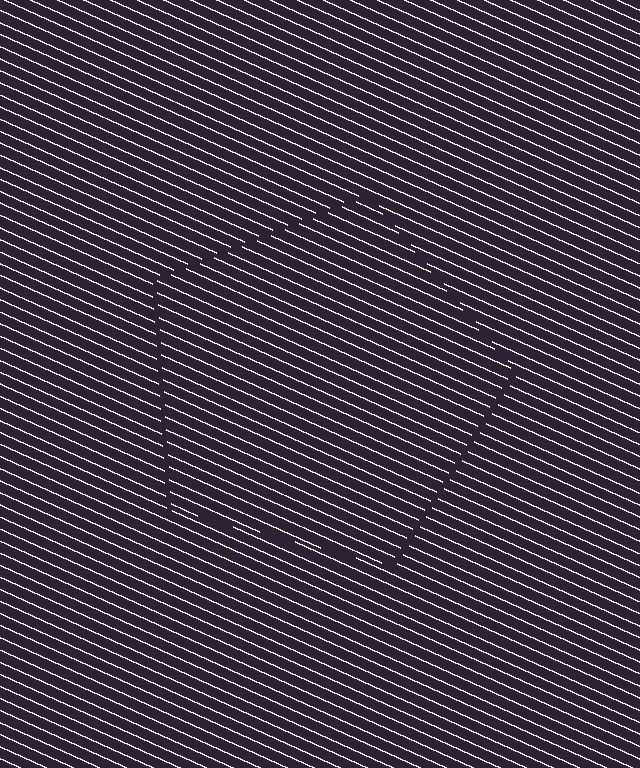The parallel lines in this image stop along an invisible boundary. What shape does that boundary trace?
An illusory pentagon. The interior of the shape contains the same grating, shifted by half a period — the contour is defined by the phase discontinuity where line-ends from the inner and outer gratings abut.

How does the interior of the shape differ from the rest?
The interior of the shape contains the same grating, shifted by half a period — the contour is defined by the phase discontinuity where line-ends from the inner and outer gratings abut.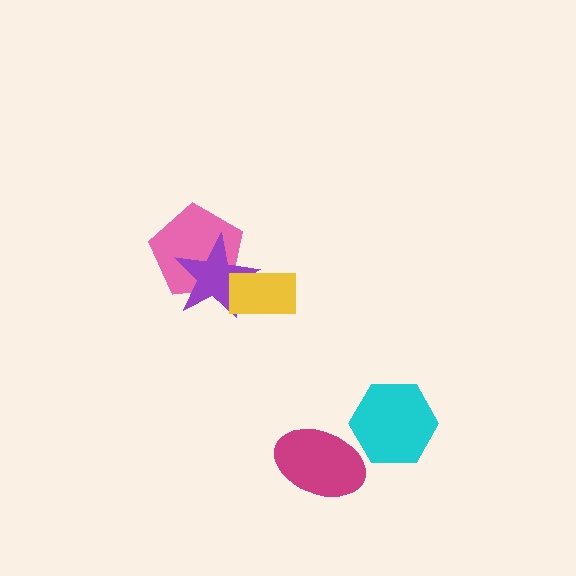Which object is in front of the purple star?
The yellow rectangle is in front of the purple star.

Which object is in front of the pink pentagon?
The purple star is in front of the pink pentagon.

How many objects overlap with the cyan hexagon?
0 objects overlap with the cyan hexagon.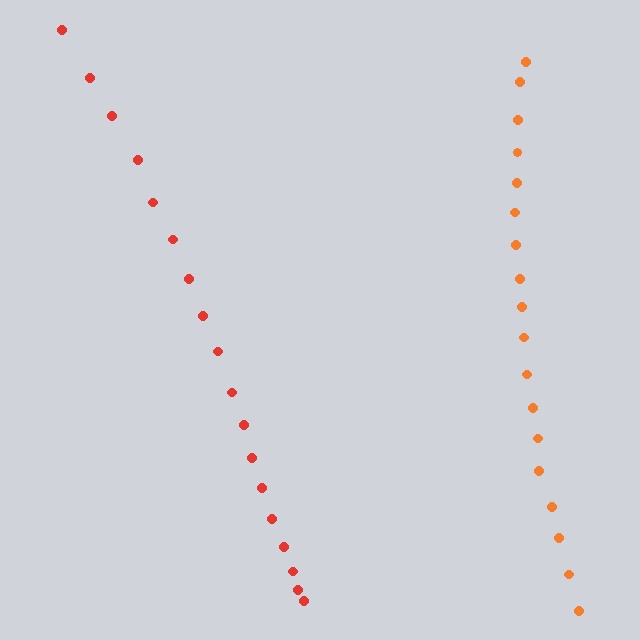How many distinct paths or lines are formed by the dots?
There are 2 distinct paths.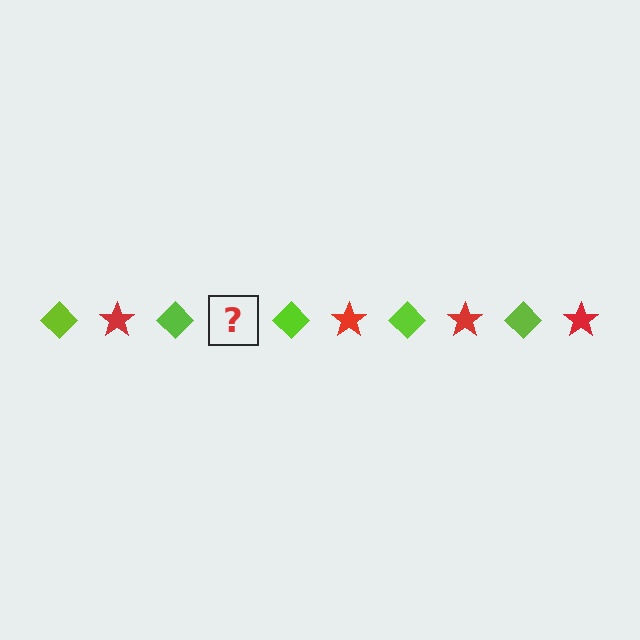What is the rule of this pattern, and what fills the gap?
The rule is that the pattern alternates between lime diamond and red star. The gap should be filled with a red star.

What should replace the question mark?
The question mark should be replaced with a red star.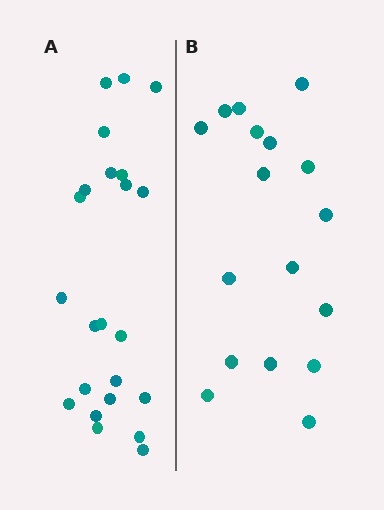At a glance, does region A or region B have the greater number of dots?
Region A (the left region) has more dots.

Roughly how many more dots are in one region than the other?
Region A has about 6 more dots than region B.